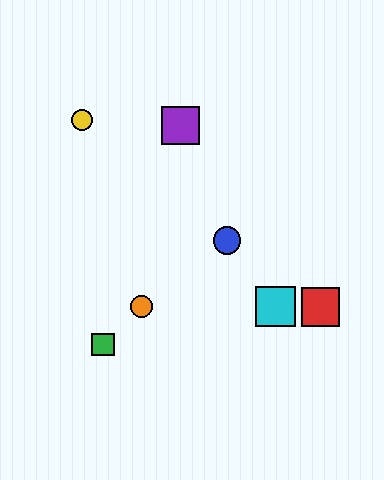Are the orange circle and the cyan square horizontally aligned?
Yes, both are at y≈307.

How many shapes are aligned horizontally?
3 shapes (the red square, the orange circle, the cyan square) are aligned horizontally.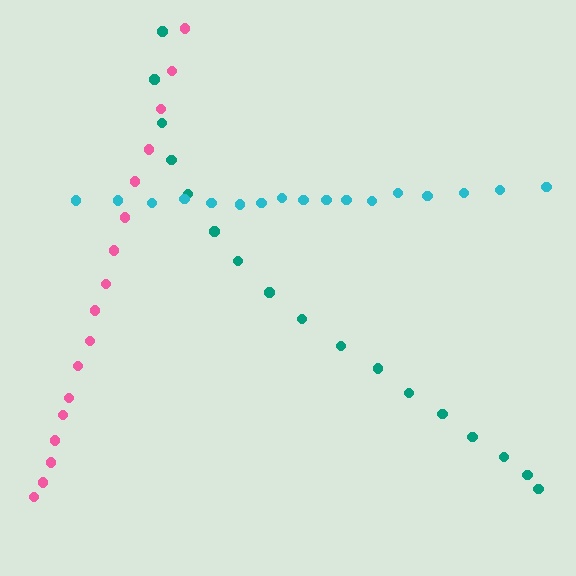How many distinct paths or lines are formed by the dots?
There are 3 distinct paths.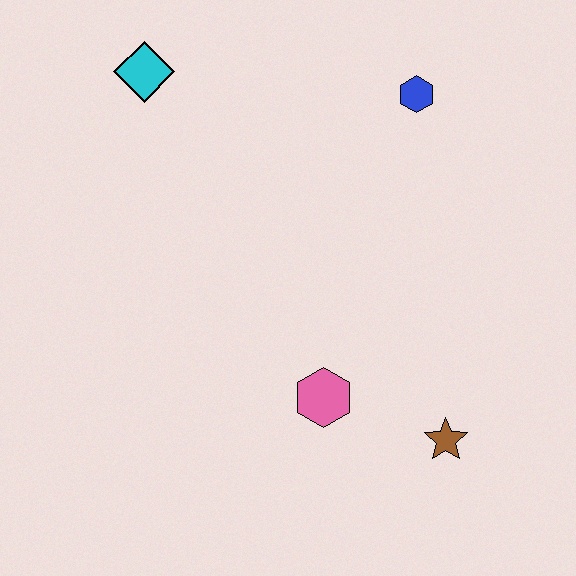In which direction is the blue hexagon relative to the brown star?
The blue hexagon is above the brown star.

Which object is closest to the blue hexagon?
The cyan diamond is closest to the blue hexagon.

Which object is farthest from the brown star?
The cyan diamond is farthest from the brown star.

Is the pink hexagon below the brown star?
No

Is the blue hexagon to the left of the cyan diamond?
No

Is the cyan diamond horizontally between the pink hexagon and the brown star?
No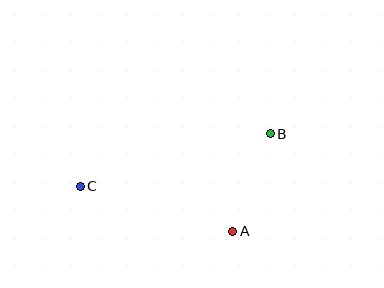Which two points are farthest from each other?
Points B and C are farthest from each other.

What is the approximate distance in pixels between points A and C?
The distance between A and C is approximately 159 pixels.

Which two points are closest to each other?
Points A and B are closest to each other.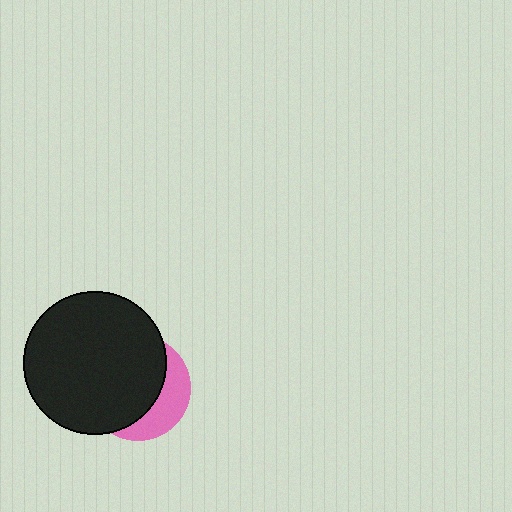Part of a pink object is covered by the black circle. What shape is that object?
It is a circle.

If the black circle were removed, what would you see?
You would see the complete pink circle.